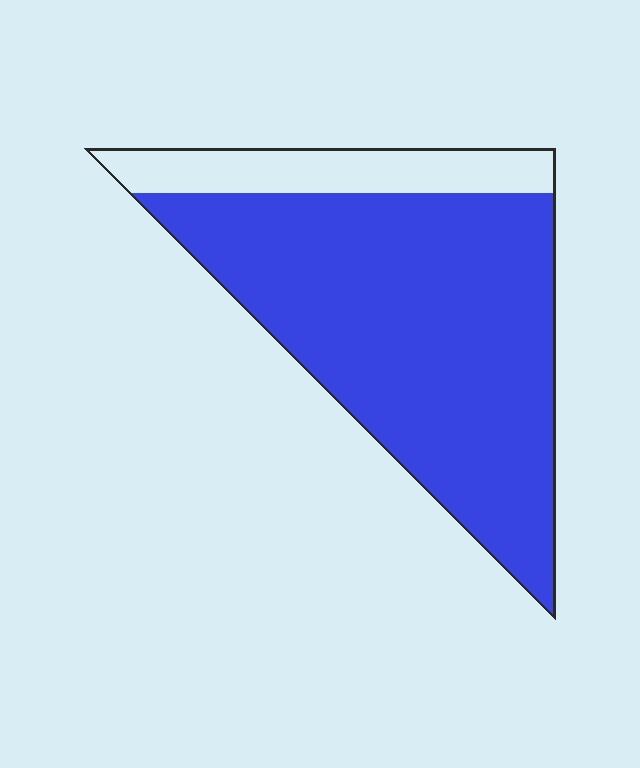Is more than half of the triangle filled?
Yes.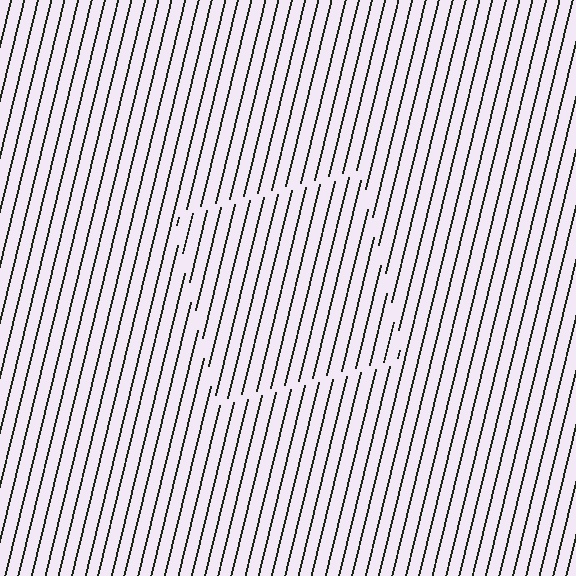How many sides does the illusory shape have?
4 sides — the line-ends trace a square.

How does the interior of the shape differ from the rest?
The interior of the shape contains the same grating, shifted by half a period — the contour is defined by the phase discontinuity where line-ends from the inner and outer gratings abut.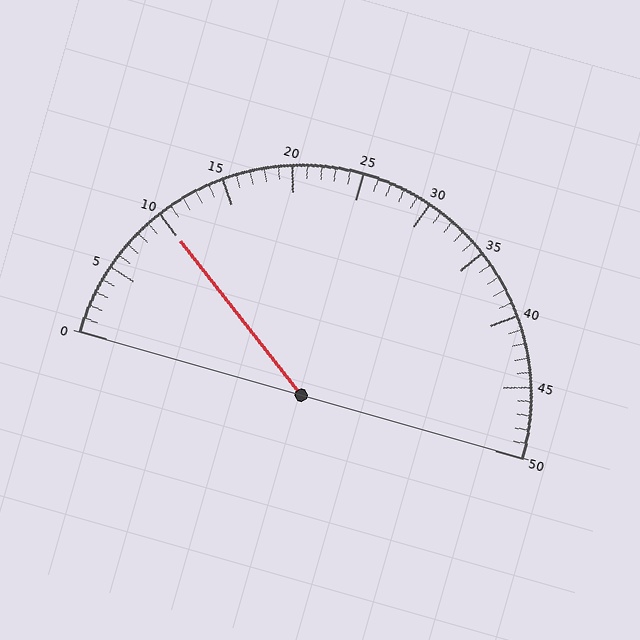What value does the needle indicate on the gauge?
The needle indicates approximately 10.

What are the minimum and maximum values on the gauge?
The gauge ranges from 0 to 50.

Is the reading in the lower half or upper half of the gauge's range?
The reading is in the lower half of the range (0 to 50).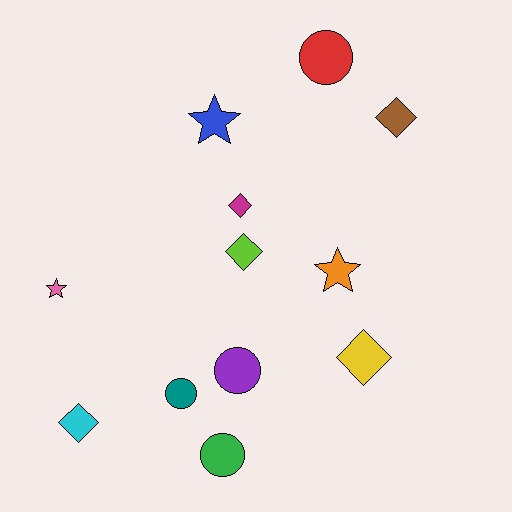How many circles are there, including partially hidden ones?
There are 4 circles.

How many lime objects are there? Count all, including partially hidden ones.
There is 1 lime object.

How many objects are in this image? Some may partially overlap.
There are 12 objects.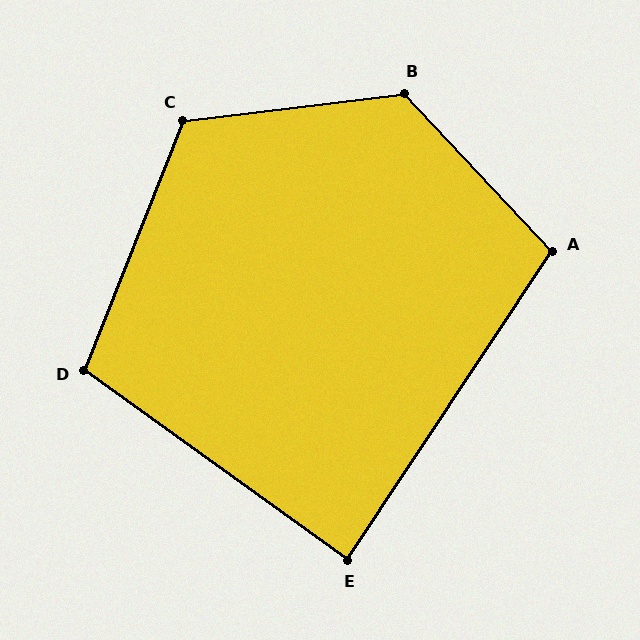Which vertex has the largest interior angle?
B, at approximately 126 degrees.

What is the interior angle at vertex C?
Approximately 119 degrees (obtuse).